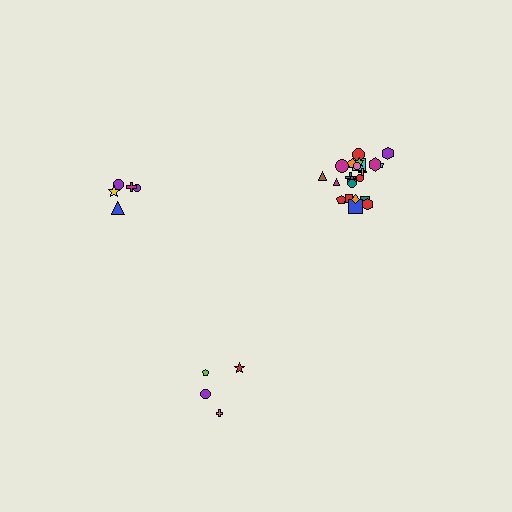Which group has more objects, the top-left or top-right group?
The top-right group.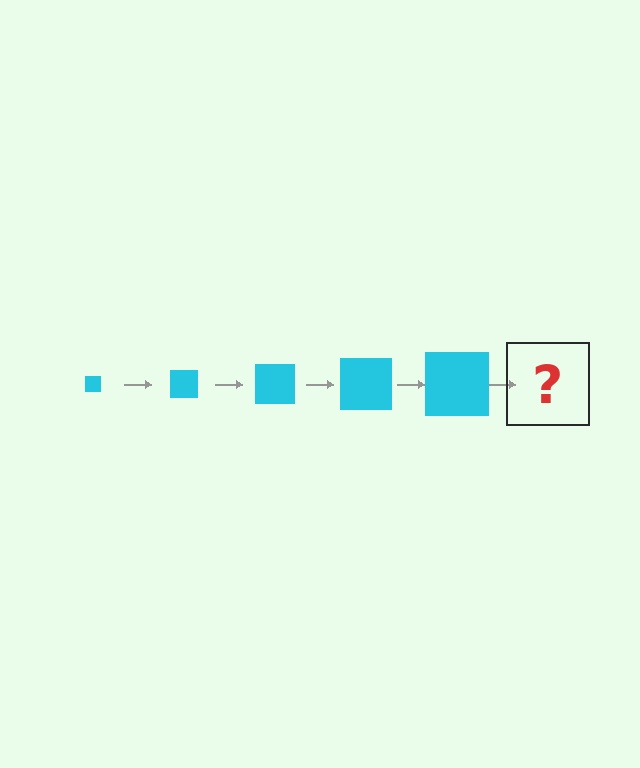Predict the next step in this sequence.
The next step is a cyan square, larger than the previous one.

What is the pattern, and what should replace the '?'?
The pattern is that the square gets progressively larger each step. The '?' should be a cyan square, larger than the previous one.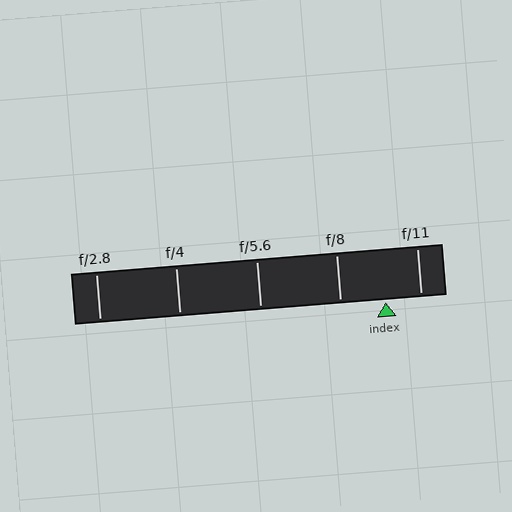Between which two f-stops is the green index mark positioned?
The index mark is between f/8 and f/11.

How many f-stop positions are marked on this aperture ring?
There are 5 f-stop positions marked.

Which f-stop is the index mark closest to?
The index mark is closest to f/11.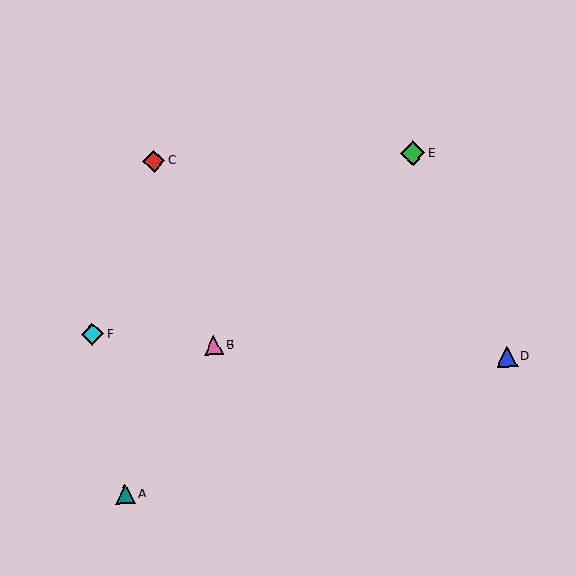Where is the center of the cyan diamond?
The center of the cyan diamond is at (93, 334).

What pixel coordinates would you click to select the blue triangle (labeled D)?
Click at (507, 357) to select the blue triangle D.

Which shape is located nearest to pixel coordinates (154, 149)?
The red diamond (labeled C) at (154, 161) is nearest to that location.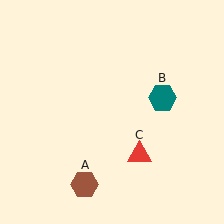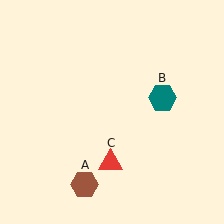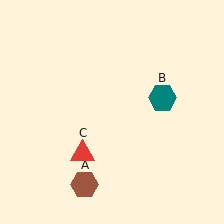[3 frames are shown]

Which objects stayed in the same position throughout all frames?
Brown hexagon (object A) and teal hexagon (object B) remained stationary.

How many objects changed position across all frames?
1 object changed position: red triangle (object C).